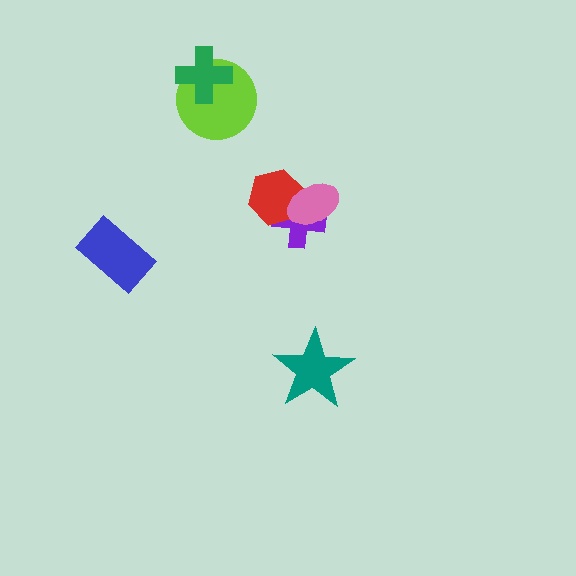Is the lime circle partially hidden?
Yes, it is partially covered by another shape.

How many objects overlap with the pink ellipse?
2 objects overlap with the pink ellipse.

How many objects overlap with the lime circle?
1 object overlaps with the lime circle.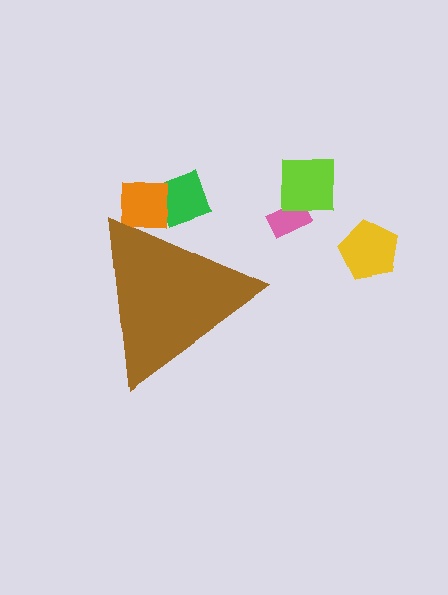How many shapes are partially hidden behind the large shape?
2 shapes are partially hidden.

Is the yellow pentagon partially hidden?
No, the yellow pentagon is fully visible.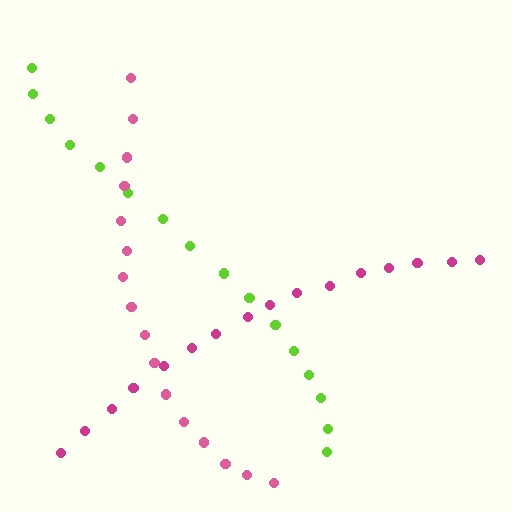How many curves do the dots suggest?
There are 3 distinct paths.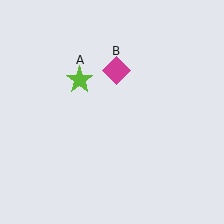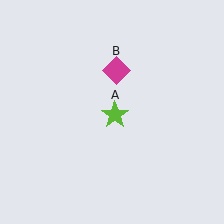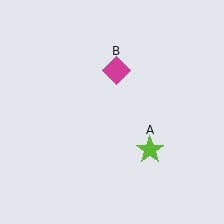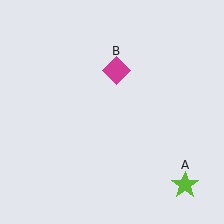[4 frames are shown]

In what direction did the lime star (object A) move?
The lime star (object A) moved down and to the right.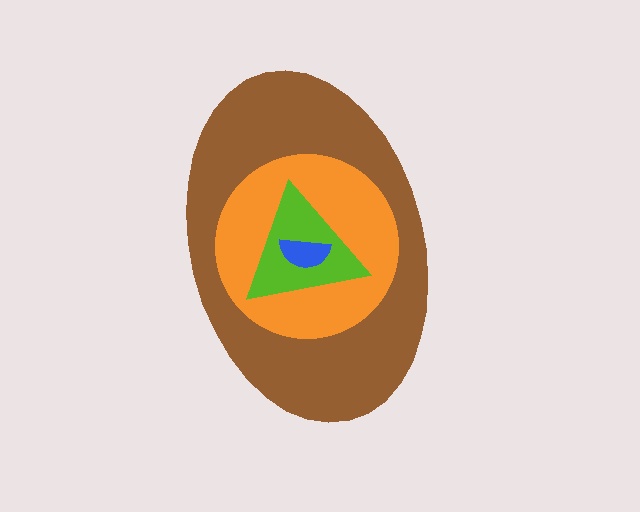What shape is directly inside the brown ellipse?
The orange circle.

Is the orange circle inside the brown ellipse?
Yes.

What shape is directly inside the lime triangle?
The blue semicircle.